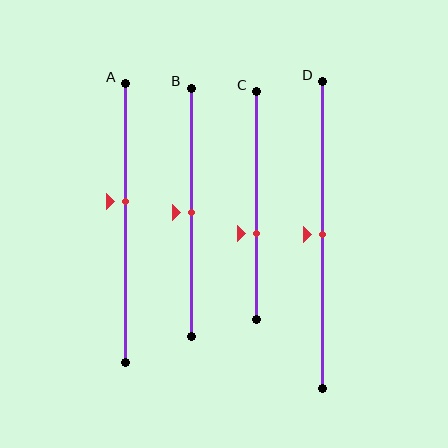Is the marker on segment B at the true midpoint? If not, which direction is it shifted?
Yes, the marker on segment B is at the true midpoint.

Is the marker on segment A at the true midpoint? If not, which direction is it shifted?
No, the marker on segment A is shifted upward by about 8% of the segment length.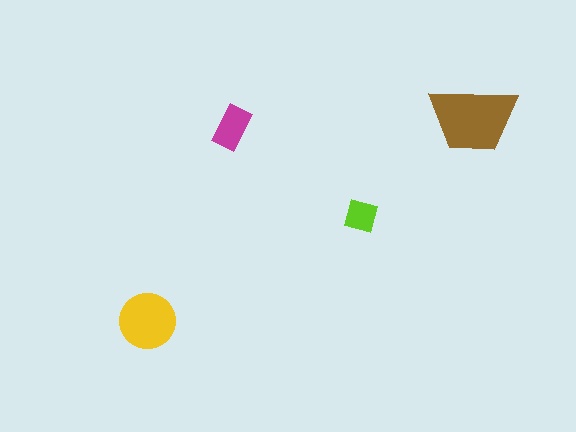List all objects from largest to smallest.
The brown trapezoid, the yellow circle, the magenta rectangle, the lime diamond.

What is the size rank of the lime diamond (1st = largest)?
4th.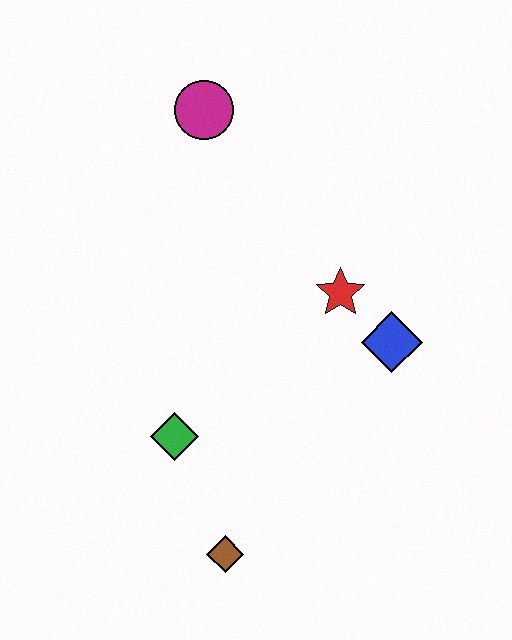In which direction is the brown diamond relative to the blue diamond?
The brown diamond is below the blue diamond.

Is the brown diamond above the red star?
No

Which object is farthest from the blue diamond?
The magenta circle is farthest from the blue diamond.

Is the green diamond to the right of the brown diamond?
No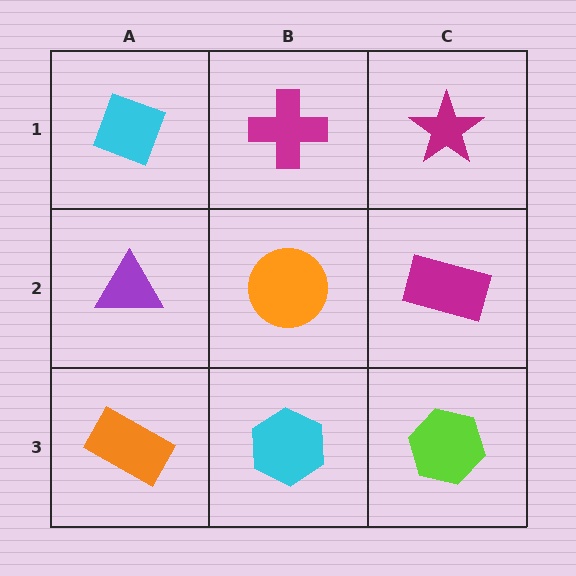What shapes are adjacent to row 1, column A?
A purple triangle (row 2, column A), a magenta cross (row 1, column B).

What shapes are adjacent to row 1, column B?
An orange circle (row 2, column B), a cyan diamond (row 1, column A), a magenta star (row 1, column C).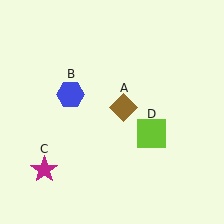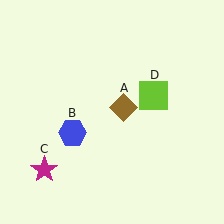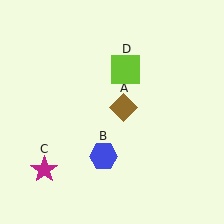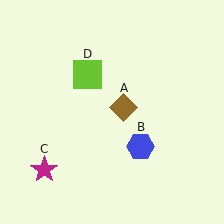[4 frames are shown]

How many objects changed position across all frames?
2 objects changed position: blue hexagon (object B), lime square (object D).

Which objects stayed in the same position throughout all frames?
Brown diamond (object A) and magenta star (object C) remained stationary.